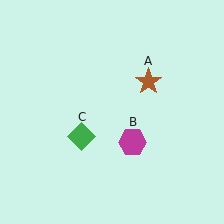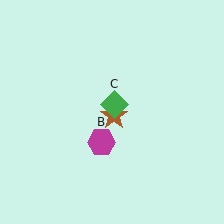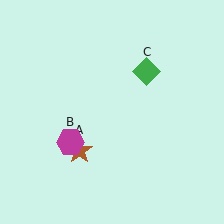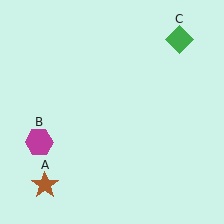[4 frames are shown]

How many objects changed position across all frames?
3 objects changed position: brown star (object A), magenta hexagon (object B), green diamond (object C).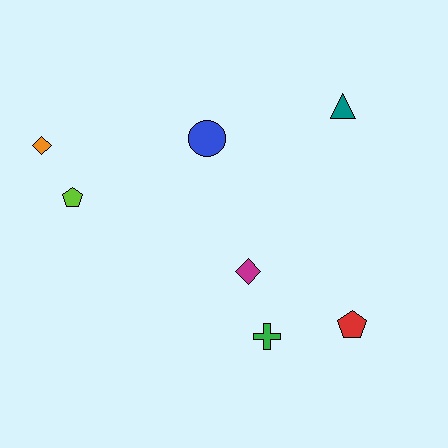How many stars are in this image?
There are no stars.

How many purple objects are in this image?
There are no purple objects.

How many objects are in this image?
There are 7 objects.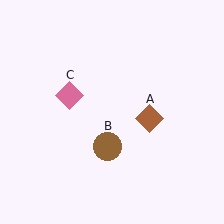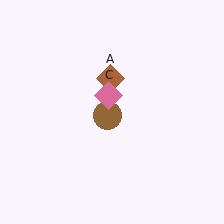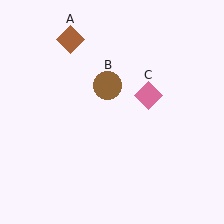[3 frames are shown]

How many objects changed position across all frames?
3 objects changed position: brown diamond (object A), brown circle (object B), pink diamond (object C).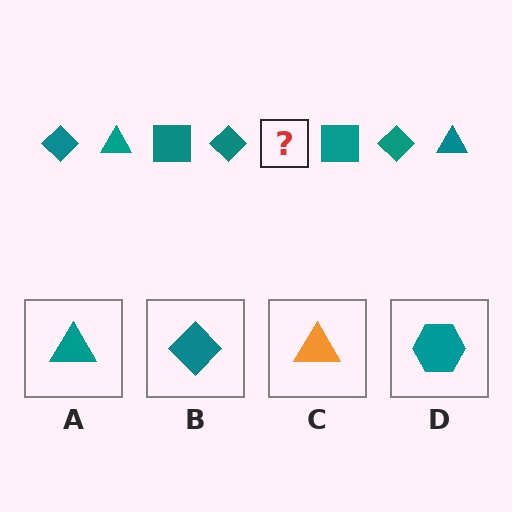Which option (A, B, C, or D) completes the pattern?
A.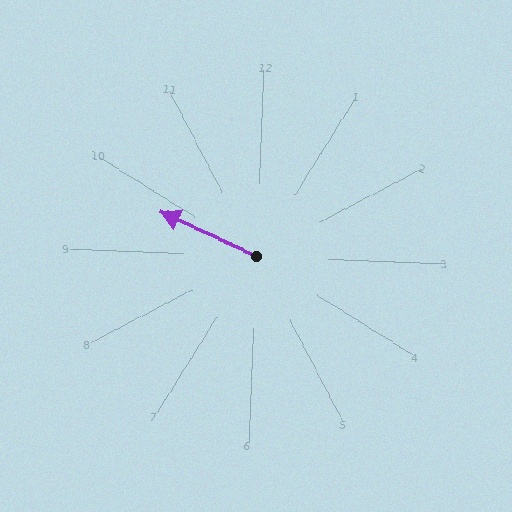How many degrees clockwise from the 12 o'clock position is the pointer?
Approximately 293 degrees.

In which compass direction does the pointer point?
Northwest.